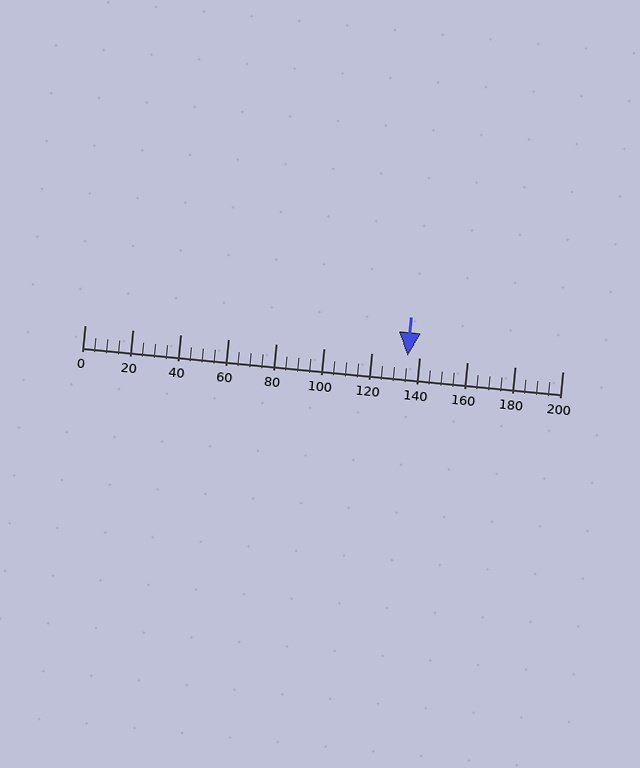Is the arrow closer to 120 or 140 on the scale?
The arrow is closer to 140.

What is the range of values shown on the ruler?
The ruler shows values from 0 to 200.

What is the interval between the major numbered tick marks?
The major tick marks are spaced 20 units apart.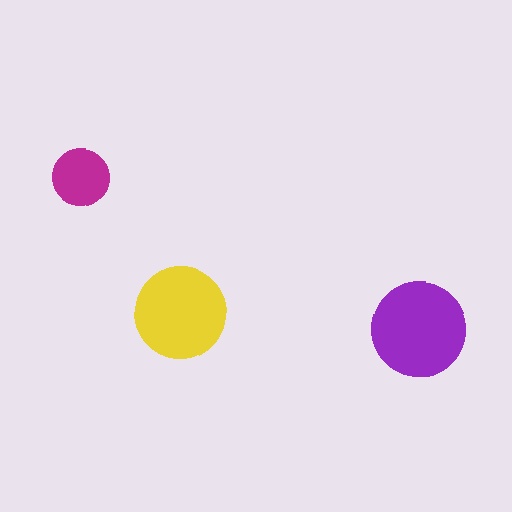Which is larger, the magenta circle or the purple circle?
The purple one.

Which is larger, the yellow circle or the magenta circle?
The yellow one.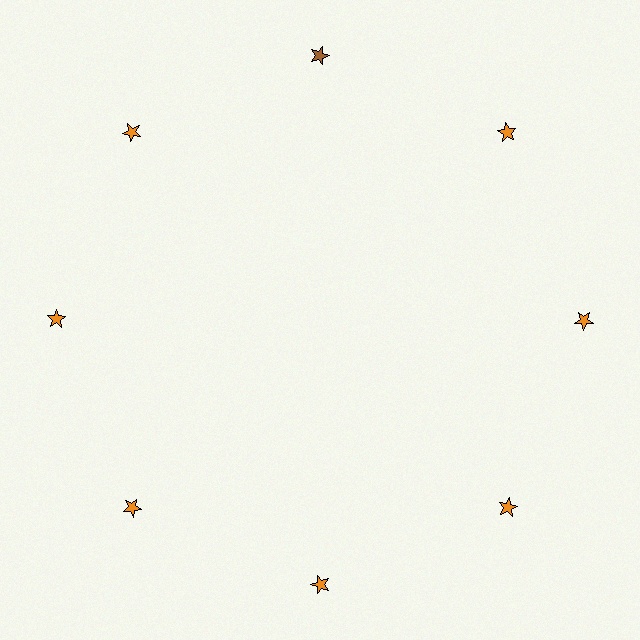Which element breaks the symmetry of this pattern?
The brown star at roughly the 12 o'clock position breaks the symmetry. All other shapes are orange stars.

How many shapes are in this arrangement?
There are 8 shapes arranged in a ring pattern.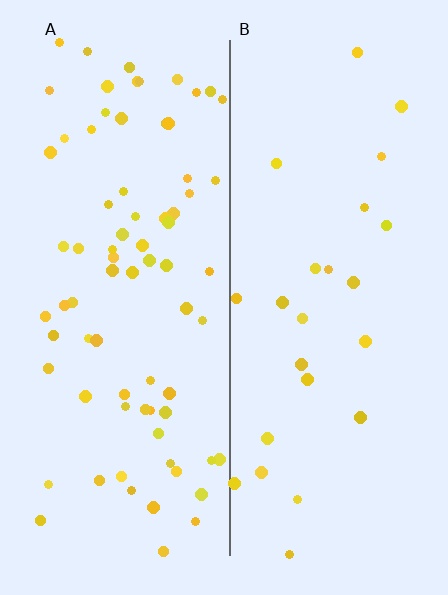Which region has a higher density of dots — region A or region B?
A (the left).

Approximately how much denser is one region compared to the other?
Approximately 3.1× — region A over region B.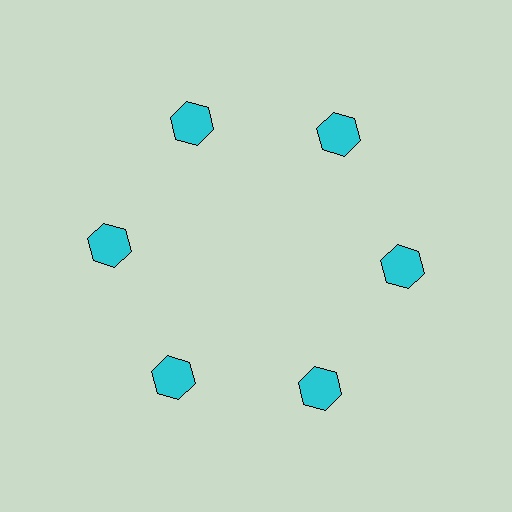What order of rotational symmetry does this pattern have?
This pattern has 6-fold rotational symmetry.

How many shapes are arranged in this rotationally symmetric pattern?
There are 6 shapes, arranged in 6 groups of 1.